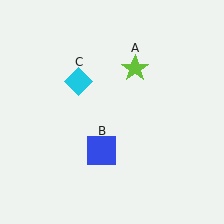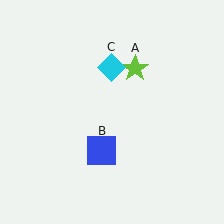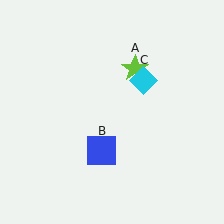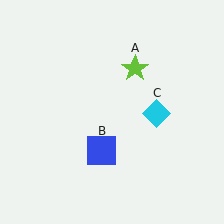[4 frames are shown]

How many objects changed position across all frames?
1 object changed position: cyan diamond (object C).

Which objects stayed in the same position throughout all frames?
Lime star (object A) and blue square (object B) remained stationary.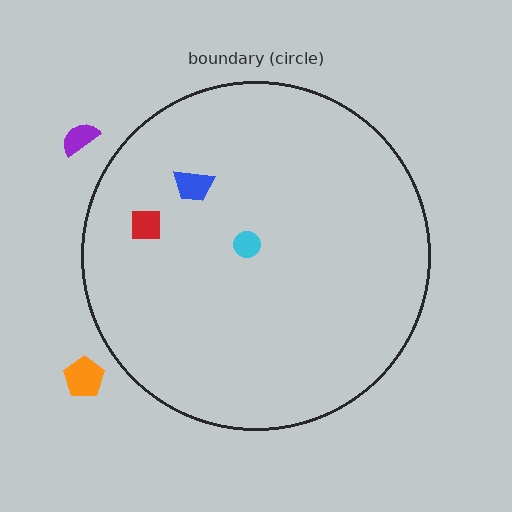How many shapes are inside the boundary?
3 inside, 2 outside.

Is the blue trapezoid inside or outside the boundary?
Inside.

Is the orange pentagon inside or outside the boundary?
Outside.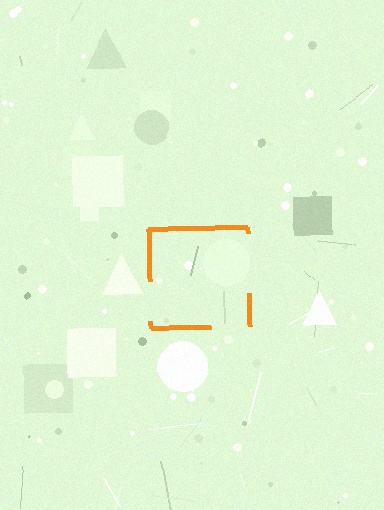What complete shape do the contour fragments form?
The contour fragments form a square.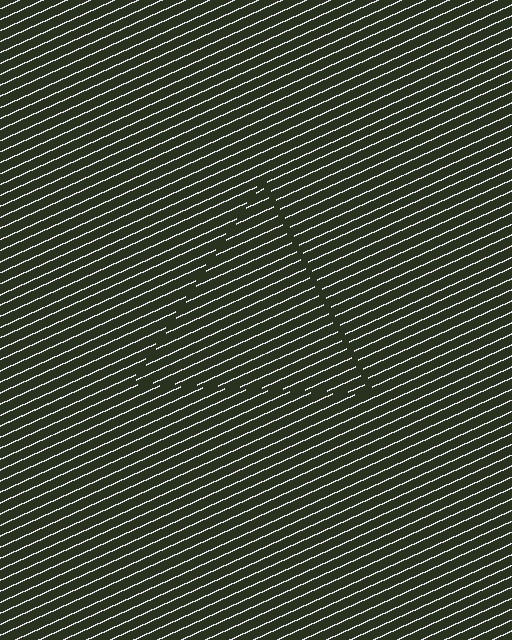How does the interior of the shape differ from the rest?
The interior of the shape contains the same grating, shifted by half a period — the contour is defined by the phase discontinuity where line-ends from the inner and outer gratings abut.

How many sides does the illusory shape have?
3 sides — the line-ends trace a triangle.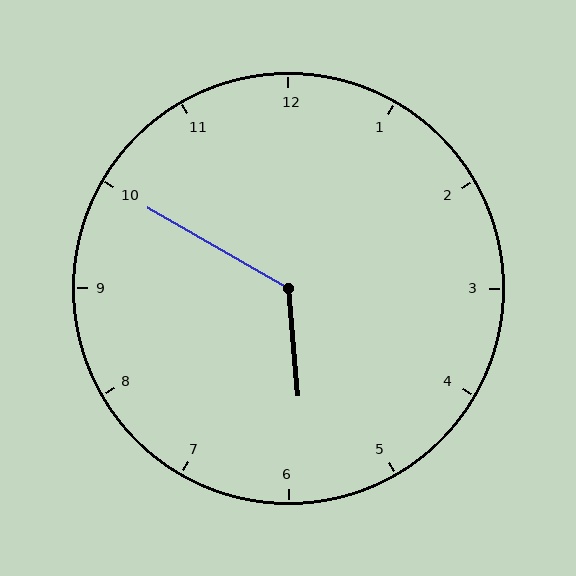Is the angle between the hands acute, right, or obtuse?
It is obtuse.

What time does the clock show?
5:50.